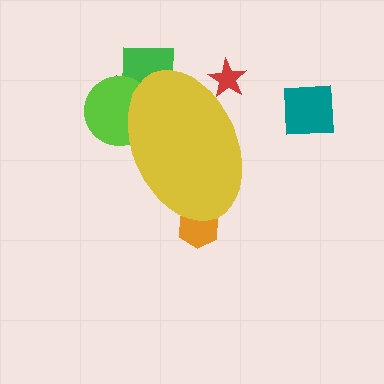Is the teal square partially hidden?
No, the teal square is fully visible.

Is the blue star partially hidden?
Yes, the blue star is partially hidden behind the yellow ellipse.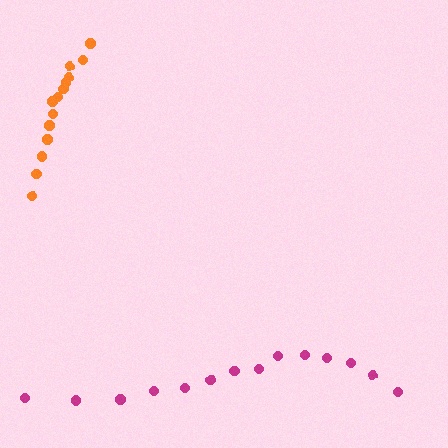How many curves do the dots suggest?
There are 2 distinct paths.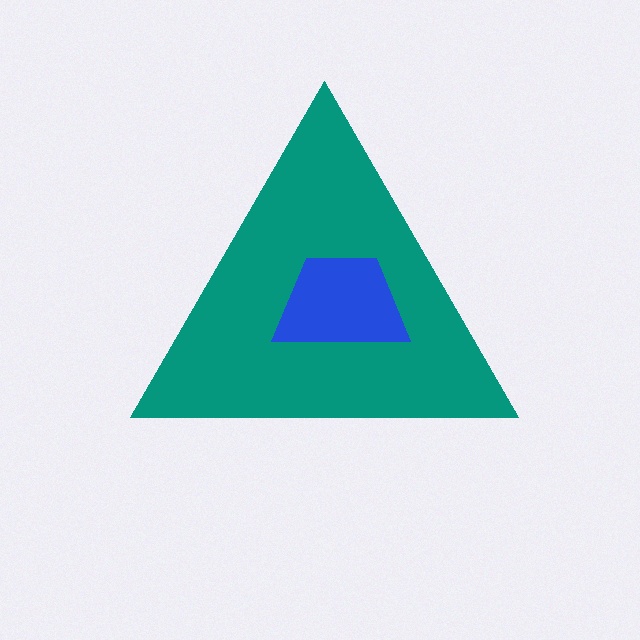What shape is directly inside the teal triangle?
The blue trapezoid.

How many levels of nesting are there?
2.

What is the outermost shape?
The teal triangle.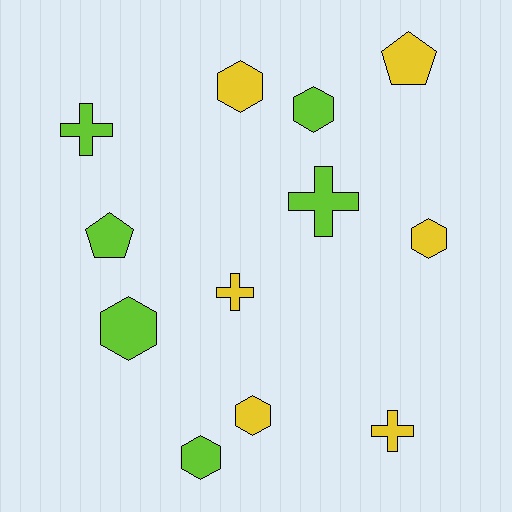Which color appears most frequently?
Yellow, with 6 objects.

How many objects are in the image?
There are 12 objects.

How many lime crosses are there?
There are 2 lime crosses.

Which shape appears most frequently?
Hexagon, with 6 objects.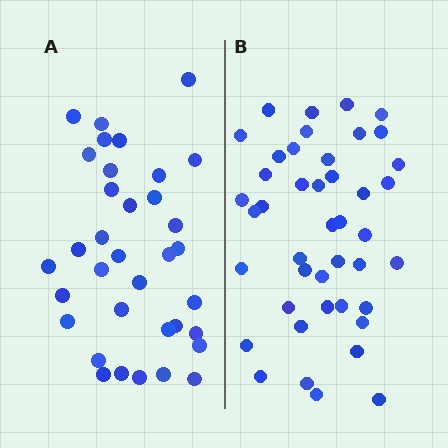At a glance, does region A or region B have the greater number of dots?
Region B (the right region) has more dots.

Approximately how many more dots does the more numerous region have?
Region B has roughly 8 or so more dots than region A.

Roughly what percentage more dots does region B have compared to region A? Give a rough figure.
About 25% more.